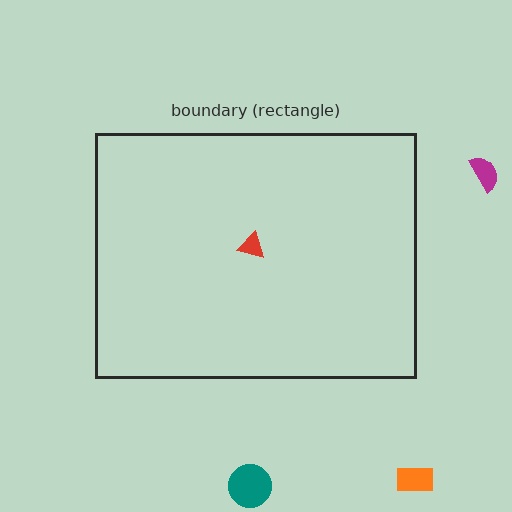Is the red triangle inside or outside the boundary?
Inside.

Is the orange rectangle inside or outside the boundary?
Outside.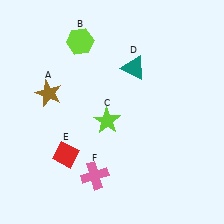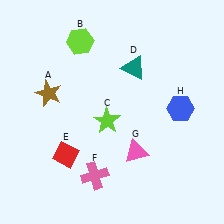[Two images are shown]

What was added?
A pink triangle (G), a blue hexagon (H) were added in Image 2.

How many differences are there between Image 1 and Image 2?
There are 2 differences between the two images.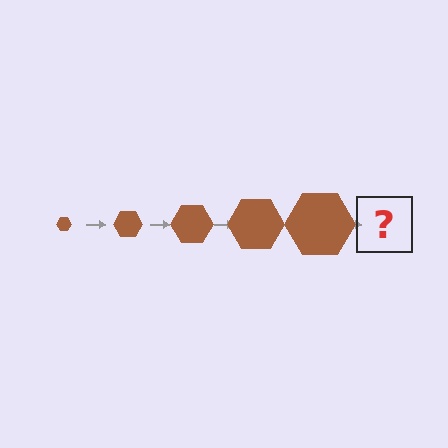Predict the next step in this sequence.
The next step is a brown hexagon, larger than the previous one.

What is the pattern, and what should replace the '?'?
The pattern is that the hexagon gets progressively larger each step. The '?' should be a brown hexagon, larger than the previous one.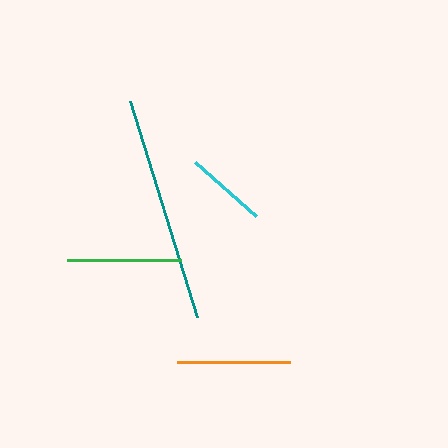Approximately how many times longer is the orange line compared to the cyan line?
The orange line is approximately 1.4 times the length of the cyan line.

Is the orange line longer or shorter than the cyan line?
The orange line is longer than the cyan line.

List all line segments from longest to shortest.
From longest to shortest: teal, green, orange, cyan.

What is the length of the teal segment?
The teal segment is approximately 227 pixels long.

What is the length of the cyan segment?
The cyan segment is approximately 81 pixels long.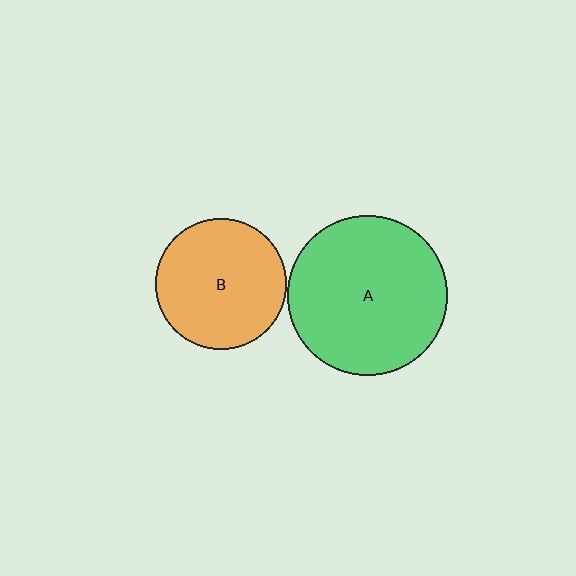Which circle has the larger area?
Circle A (green).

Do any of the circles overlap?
No, none of the circles overlap.